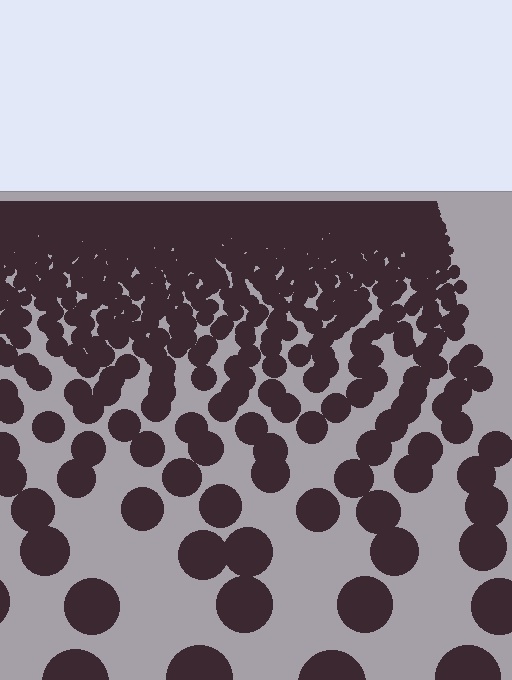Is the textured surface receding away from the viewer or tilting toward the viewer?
The surface is receding away from the viewer. Texture elements get smaller and denser toward the top.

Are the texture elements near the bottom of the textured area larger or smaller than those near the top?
Larger. Near the bottom, elements are closer to the viewer and appear at a bigger on-screen size.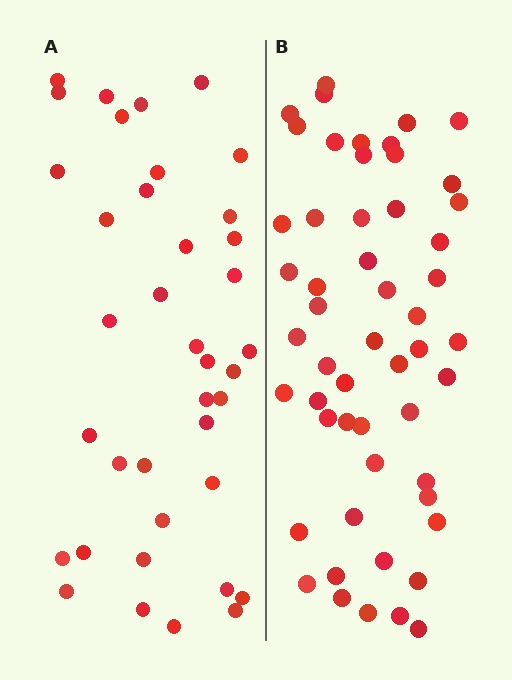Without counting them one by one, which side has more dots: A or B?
Region B (the right region) has more dots.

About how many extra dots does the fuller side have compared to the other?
Region B has approximately 15 more dots than region A.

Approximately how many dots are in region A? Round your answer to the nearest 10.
About 40 dots. (The exact count is 38, which rounds to 40.)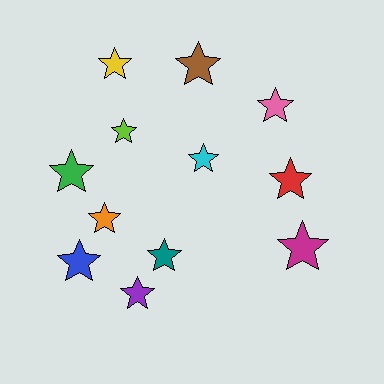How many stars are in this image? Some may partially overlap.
There are 12 stars.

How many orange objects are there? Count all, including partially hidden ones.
There is 1 orange object.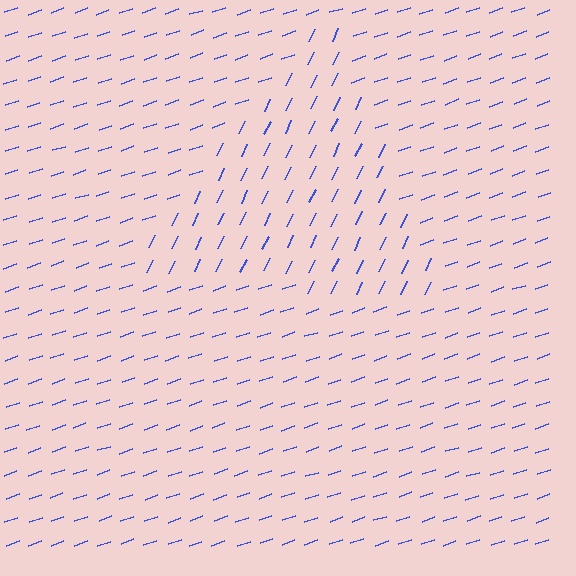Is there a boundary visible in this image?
Yes, there is a texture boundary formed by a change in line orientation.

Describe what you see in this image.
The image is filled with small blue line segments. A triangle region in the image has lines oriented differently from the surrounding lines, creating a visible texture boundary.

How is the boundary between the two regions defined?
The boundary is defined purely by a change in line orientation (approximately 45 degrees difference). All lines are the same color and thickness.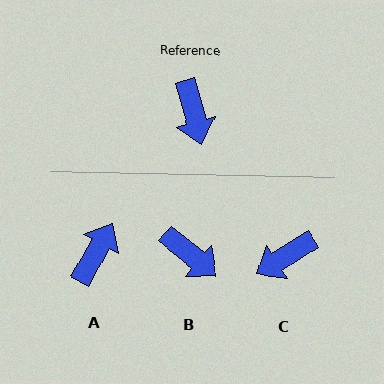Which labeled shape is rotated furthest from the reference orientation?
A, about 136 degrees away.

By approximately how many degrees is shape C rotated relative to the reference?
Approximately 73 degrees clockwise.